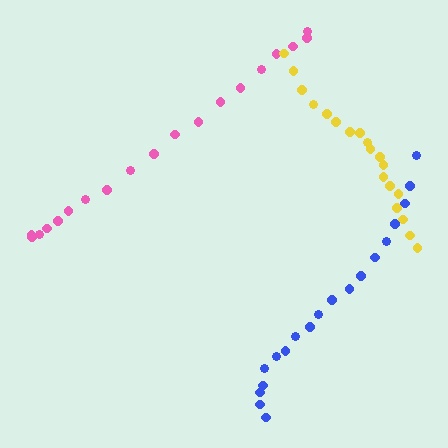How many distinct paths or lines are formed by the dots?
There are 3 distinct paths.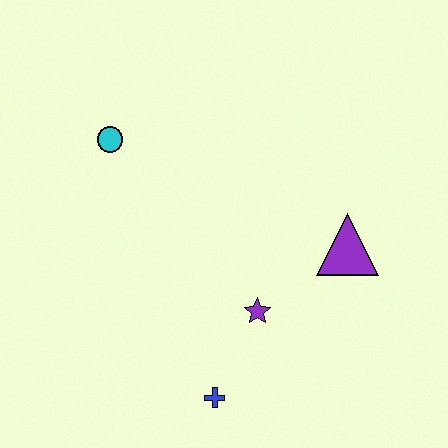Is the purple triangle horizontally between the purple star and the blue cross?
No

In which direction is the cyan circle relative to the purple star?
The cyan circle is above the purple star.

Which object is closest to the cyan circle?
The purple star is closest to the cyan circle.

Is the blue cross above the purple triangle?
No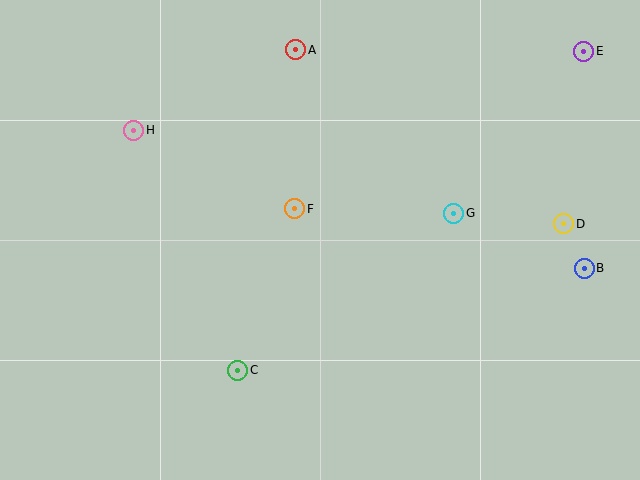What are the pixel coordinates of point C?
Point C is at (238, 370).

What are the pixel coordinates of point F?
Point F is at (295, 209).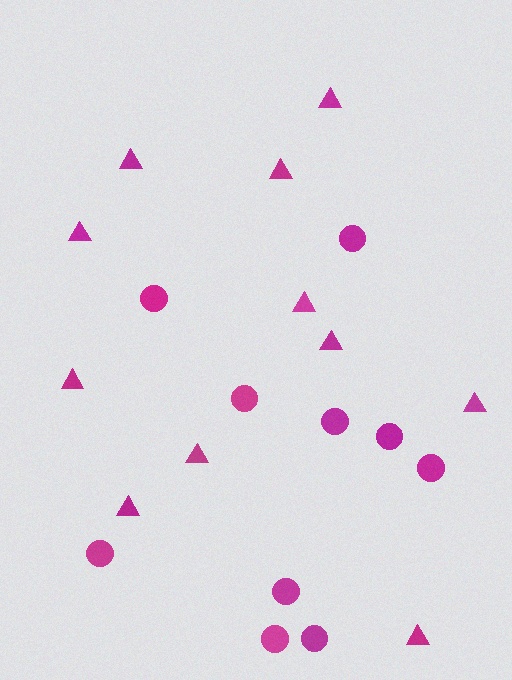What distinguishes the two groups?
There are 2 groups: one group of triangles (11) and one group of circles (10).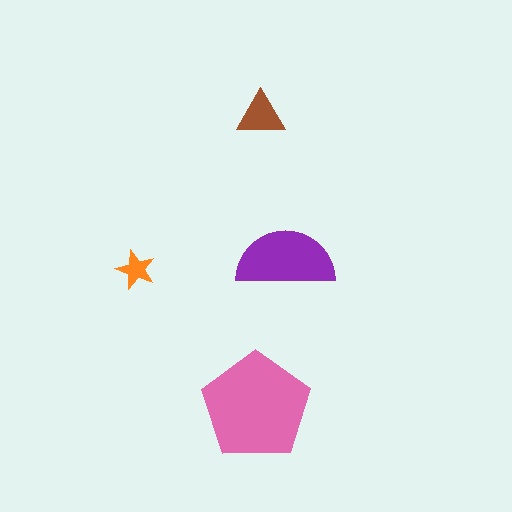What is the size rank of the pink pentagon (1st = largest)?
1st.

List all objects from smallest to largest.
The orange star, the brown triangle, the purple semicircle, the pink pentagon.